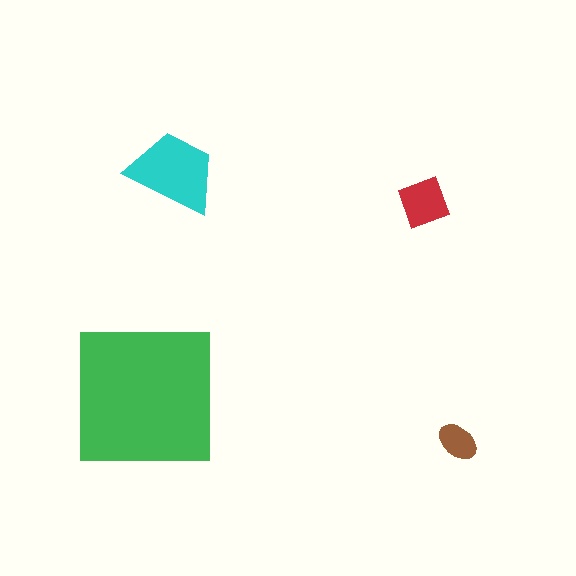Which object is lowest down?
The brown ellipse is bottommost.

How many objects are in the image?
There are 4 objects in the image.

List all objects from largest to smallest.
The green square, the cyan trapezoid, the red diamond, the brown ellipse.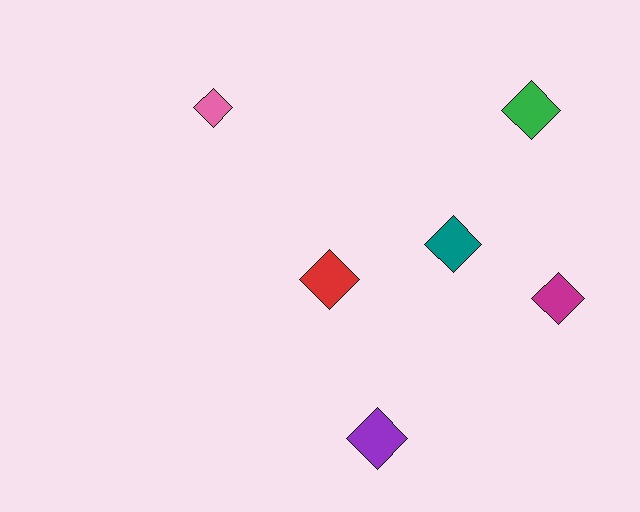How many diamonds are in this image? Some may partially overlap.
There are 6 diamonds.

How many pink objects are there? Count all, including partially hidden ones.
There is 1 pink object.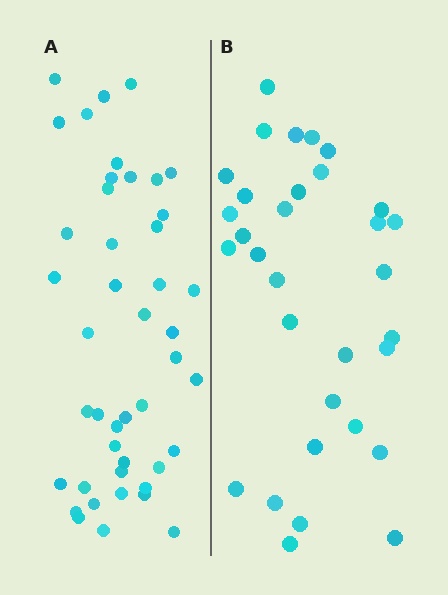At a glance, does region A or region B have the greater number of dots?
Region A (the left region) has more dots.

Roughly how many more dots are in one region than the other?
Region A has roughly 12 or so more dots than region B.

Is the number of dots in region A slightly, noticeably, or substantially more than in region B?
Region A has noticeably more, but not dramatically so. The ratio is roughly 1.4 to 1.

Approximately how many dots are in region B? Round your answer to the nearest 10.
About 30 dots. (The exact count is 32, which rounds to 30.)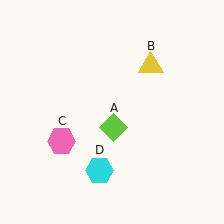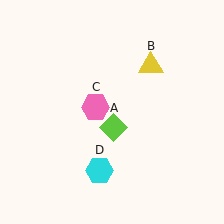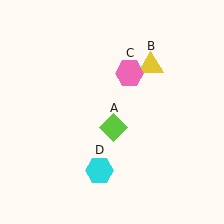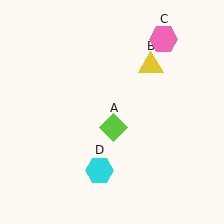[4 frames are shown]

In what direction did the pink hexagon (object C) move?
The pink hexagon (object C) moved up and to the right.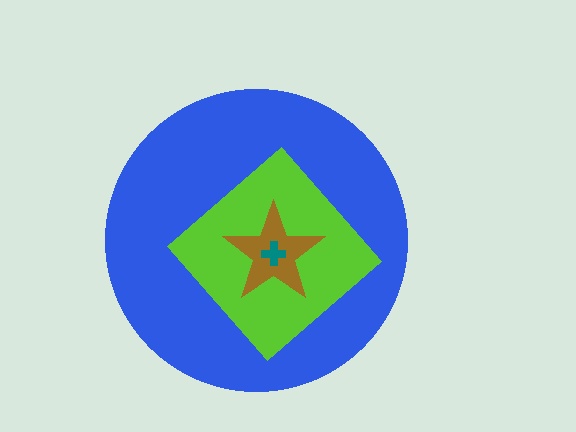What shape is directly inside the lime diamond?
The brown star.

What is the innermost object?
The teal cross.